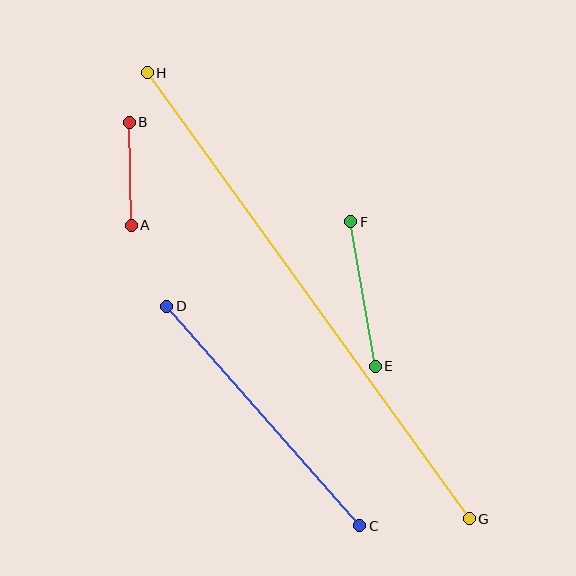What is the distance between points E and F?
The distance is approximately 147 pixels.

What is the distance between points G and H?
The distance is approximately 550 pixels.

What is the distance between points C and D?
The distance is approximately 292 pixels.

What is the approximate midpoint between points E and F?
The midpoint is at approximately (363, 294) pixels.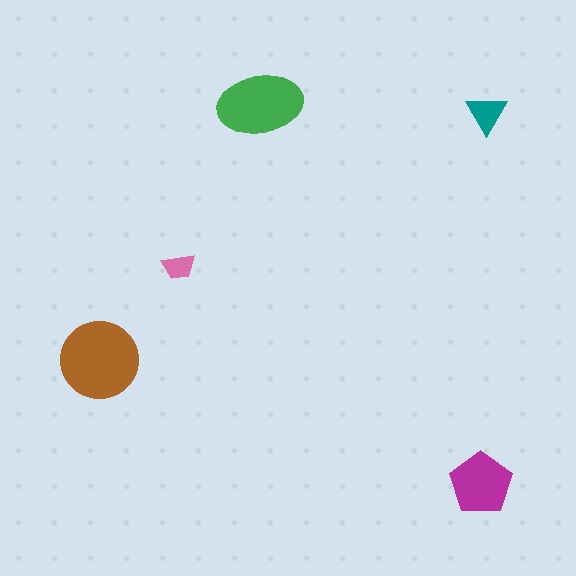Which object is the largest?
The brown circle.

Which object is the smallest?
The pink trapezoid.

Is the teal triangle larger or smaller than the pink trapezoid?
Larger.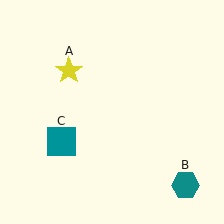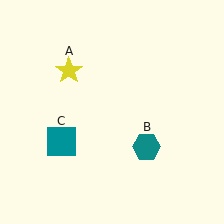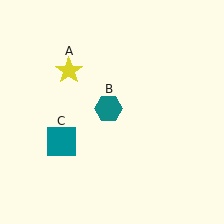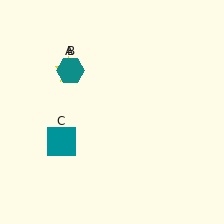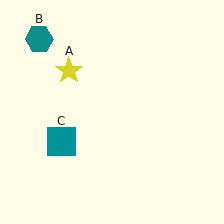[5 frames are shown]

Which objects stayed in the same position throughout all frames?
Yellow star (object A) and teal square (object C) remained stationary.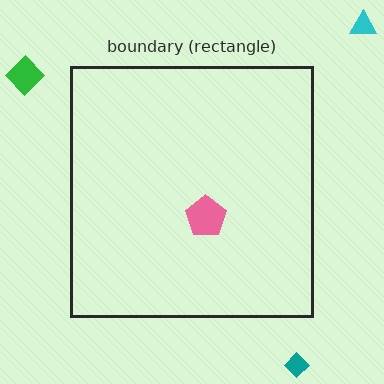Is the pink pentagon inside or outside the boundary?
Inside.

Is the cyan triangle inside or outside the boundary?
Outside.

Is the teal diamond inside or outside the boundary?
Outside.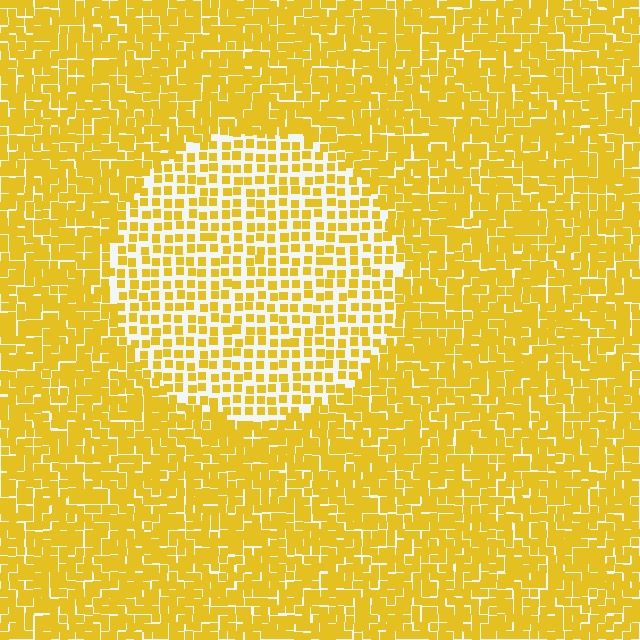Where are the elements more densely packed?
The elements are more densely packed outside the circle boundary.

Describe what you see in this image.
The image contains small yellow elements arranged at two different densities. A circle-shaped region is visible where the elements are less densely packed than the surrounding area.